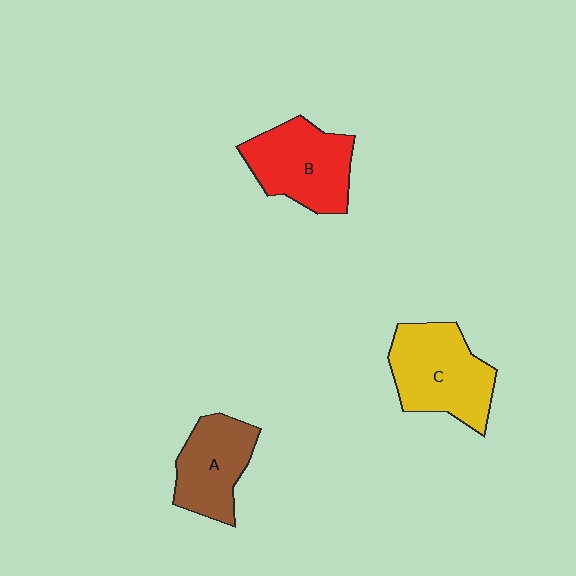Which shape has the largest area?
Shape C (yellow).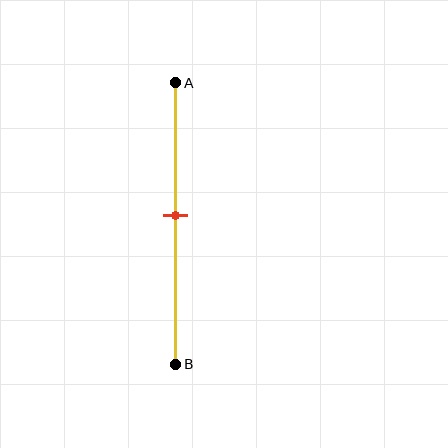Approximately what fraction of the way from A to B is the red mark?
The red mark is approximately 45% of the way from A to B.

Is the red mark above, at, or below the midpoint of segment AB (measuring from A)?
The red mark is approximately at the midpoint of segment AB.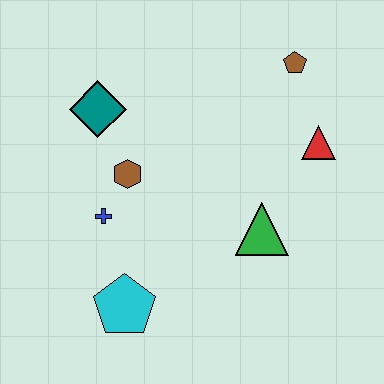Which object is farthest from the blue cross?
The brown pentagon is farthest from the blue cross.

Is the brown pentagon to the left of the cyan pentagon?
No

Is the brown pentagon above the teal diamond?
Yes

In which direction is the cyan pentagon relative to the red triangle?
The cyan pentagon is to the left of the red triangle.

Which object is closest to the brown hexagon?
The blue cross is closest to the brown hexagon.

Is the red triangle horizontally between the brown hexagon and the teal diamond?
No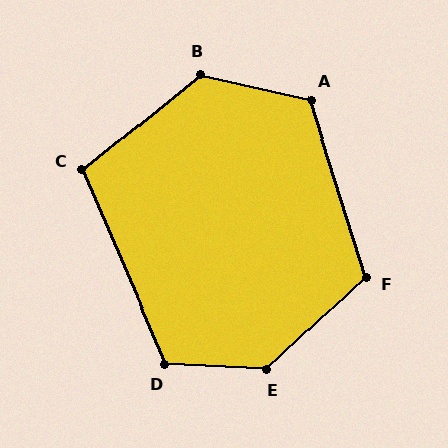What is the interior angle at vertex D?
Approximately 116 degrees (obtuse).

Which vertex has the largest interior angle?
E, at approximately 134 degrees.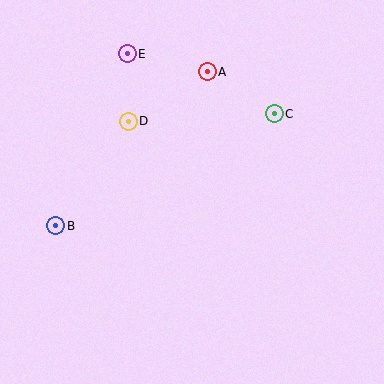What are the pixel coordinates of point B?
Point B is at (55, 225).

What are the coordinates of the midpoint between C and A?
The midpoint between C and A is at (241, 93).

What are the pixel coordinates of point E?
Point E is at (128, 54).